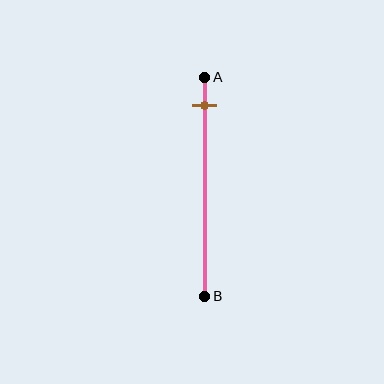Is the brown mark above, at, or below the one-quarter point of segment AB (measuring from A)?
The brown mark is above the one-quarter point of segment AB.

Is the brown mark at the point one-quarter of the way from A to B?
No, the mark is at about 15% from A, not at the 25% one-quarter point.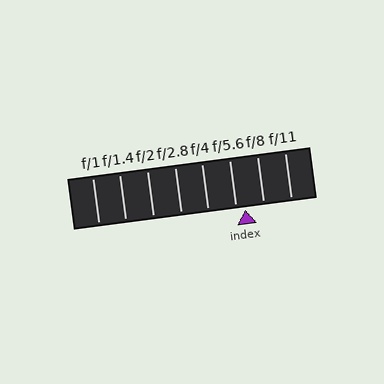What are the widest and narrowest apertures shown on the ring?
The widest aperture shown is f/1 and the narrowest is f/11.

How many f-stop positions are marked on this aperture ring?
There are 8 f-stop positions marked.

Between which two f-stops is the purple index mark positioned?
The index mark is between f/5.6 and f/8.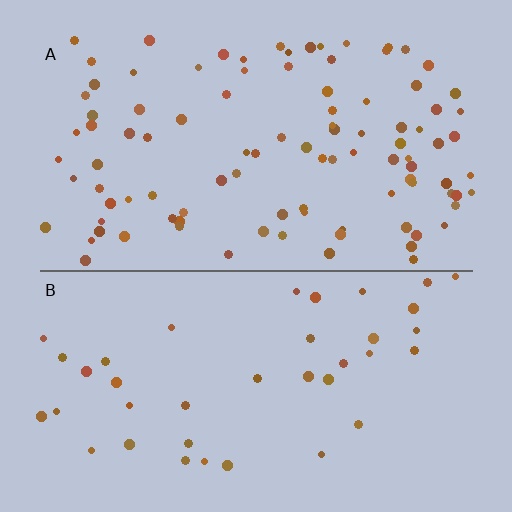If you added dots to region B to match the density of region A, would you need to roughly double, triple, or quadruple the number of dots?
Approximately triple.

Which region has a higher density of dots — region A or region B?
A (the top).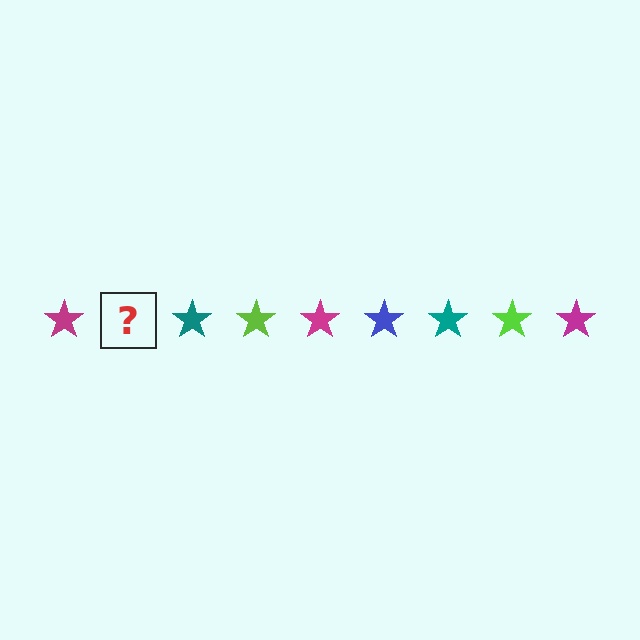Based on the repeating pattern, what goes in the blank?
The blank should be a blue star.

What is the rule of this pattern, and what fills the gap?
The rule is that the pattern cycles through magenta, blue, teal, lime stars. The gap should be filled with a blue star.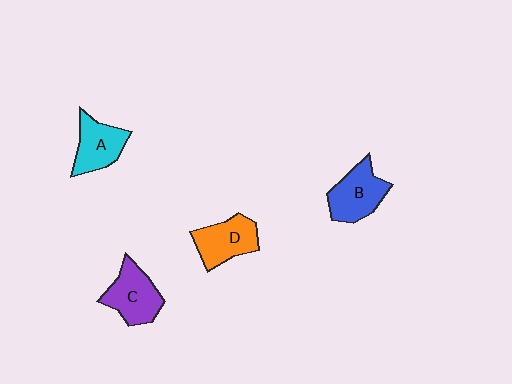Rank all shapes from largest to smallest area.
From largest to smallest: C (purple), B (blue), D (orange), A (cyan).